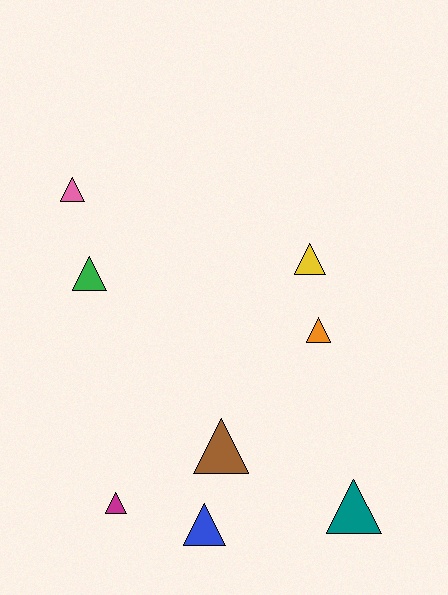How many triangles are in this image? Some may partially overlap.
There are 8 triangles.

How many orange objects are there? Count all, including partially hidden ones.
There is 1 orange object.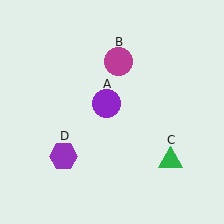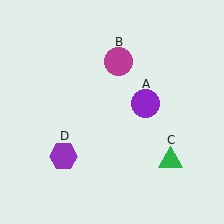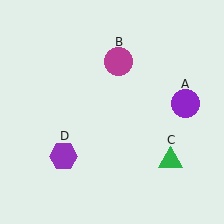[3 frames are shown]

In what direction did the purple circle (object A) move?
The purple circle (object A) moved right.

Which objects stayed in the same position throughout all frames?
Magenta circle (object B) and green triangle (object C) and purple hexagon (object D) remained stationary.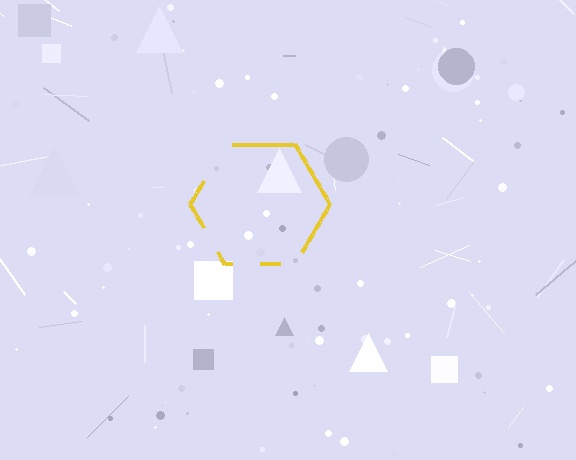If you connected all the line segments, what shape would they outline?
They would outline a hexagon.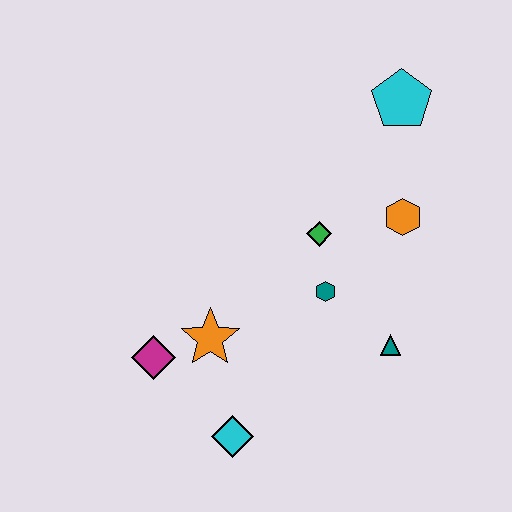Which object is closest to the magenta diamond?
The orange star is closest to the magenta diamond.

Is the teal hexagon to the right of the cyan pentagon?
No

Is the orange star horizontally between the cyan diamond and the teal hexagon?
No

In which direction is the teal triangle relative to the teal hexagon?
The teal triangle is to the right of the teal hexagon.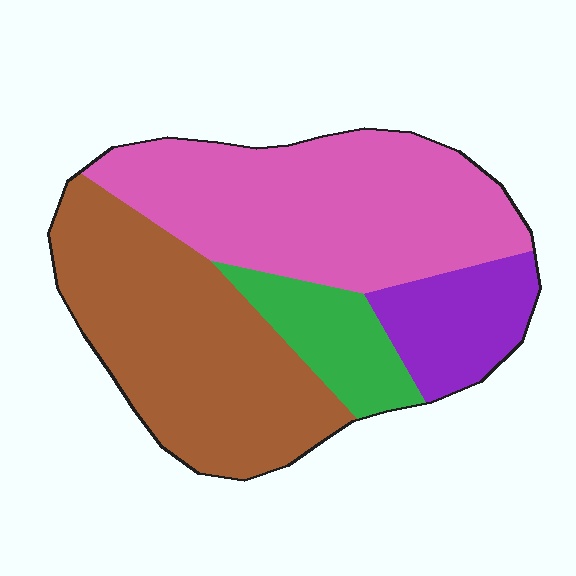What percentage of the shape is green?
Green covers 11% of the shape.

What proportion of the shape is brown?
Brown covers roughly 35% of the shape.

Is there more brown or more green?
Brown.